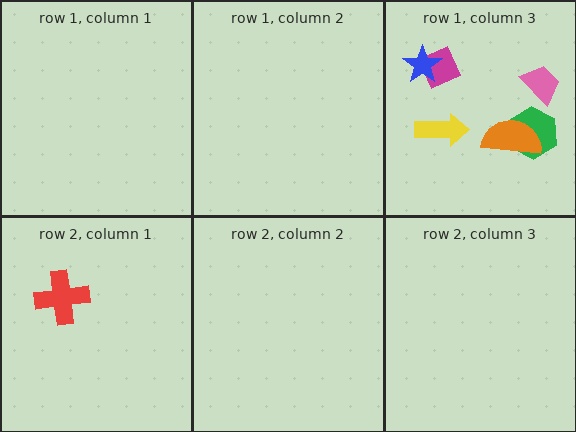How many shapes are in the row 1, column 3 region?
6.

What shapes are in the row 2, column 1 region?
The red cross.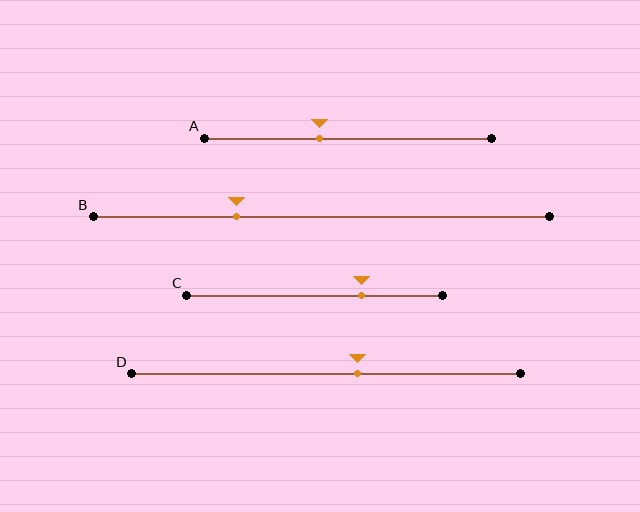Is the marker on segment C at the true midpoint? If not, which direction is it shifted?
No, the marker on segment C is shifted to the right by about 18% of the segment length.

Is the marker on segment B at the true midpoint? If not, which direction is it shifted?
No, the marker on segment B is shifted to the left by about 19% of the segment length.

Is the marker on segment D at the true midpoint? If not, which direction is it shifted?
No, the marker on segment D is shifted to the right by about 8% of the segment length.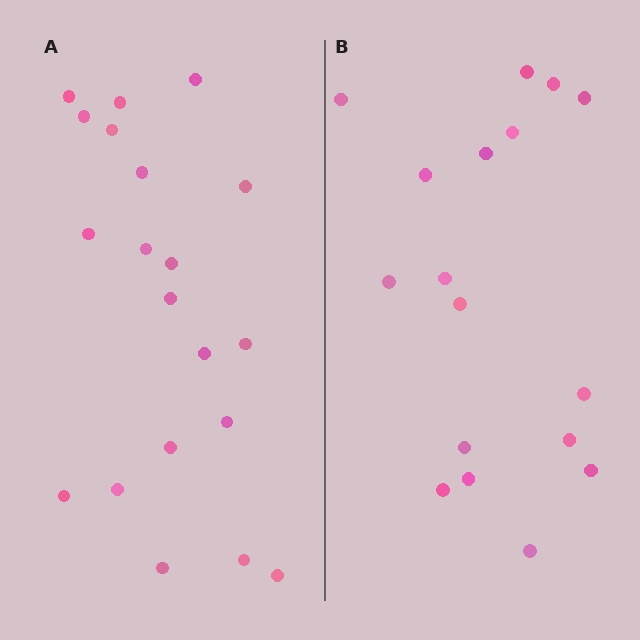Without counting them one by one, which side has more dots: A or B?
Region A (the left region) has more dots.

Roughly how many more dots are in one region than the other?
Region A has just a few more — roughly 2 or 3 more dots than region B.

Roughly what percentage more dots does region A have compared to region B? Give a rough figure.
About 20% more.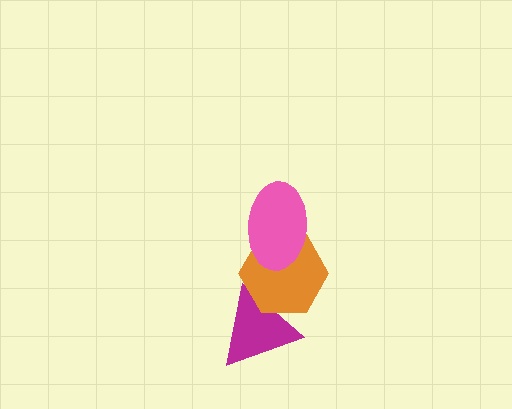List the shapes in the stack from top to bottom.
From top to bottom: the pink ellipse, the orange hexagon, the magenta triangle.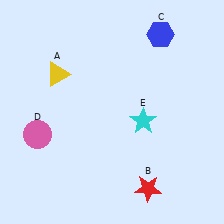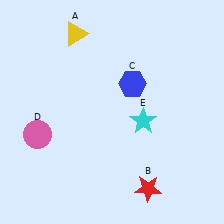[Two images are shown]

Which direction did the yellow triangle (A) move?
The yellow triangle (A) moved up.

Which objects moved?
The objects that moved are: the yellow triangle (A), the blue hexagon (C).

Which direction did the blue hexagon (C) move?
The blue hexagon (C) moved down.